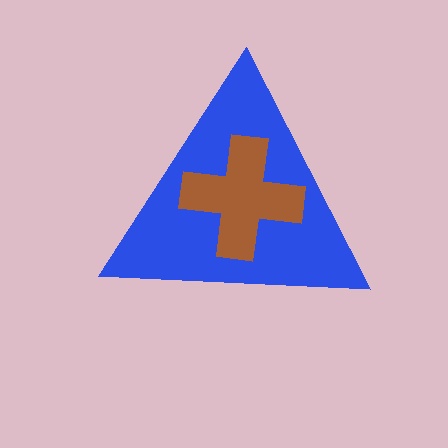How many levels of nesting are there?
2.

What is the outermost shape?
The blue triangle.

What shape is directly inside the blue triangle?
The brown cross.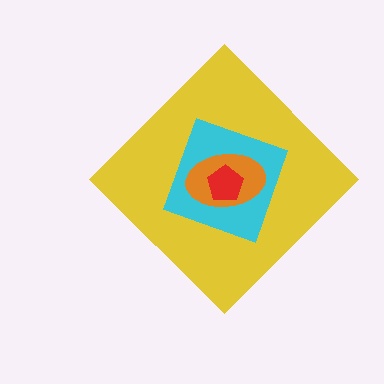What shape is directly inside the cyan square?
The orange ellipse.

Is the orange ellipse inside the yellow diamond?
Yes.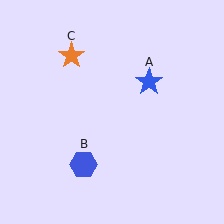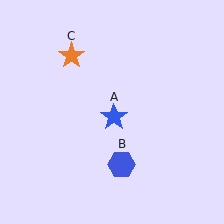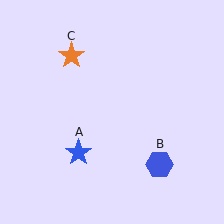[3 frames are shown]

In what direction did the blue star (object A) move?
The blue star (object A) moved down and to the left.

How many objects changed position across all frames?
2 objects changed position: blue star (object A), blue hexagon (object B).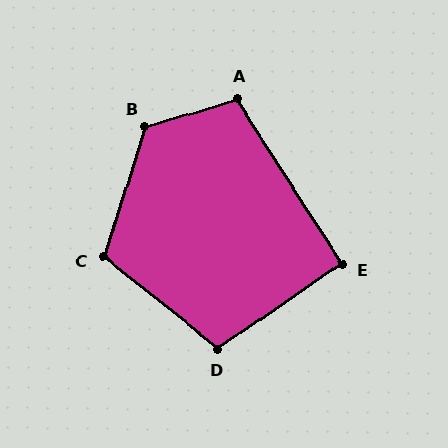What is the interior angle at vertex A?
Approximately 106 degrees (obtuse).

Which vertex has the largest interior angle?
B, at approximately 125 degrees.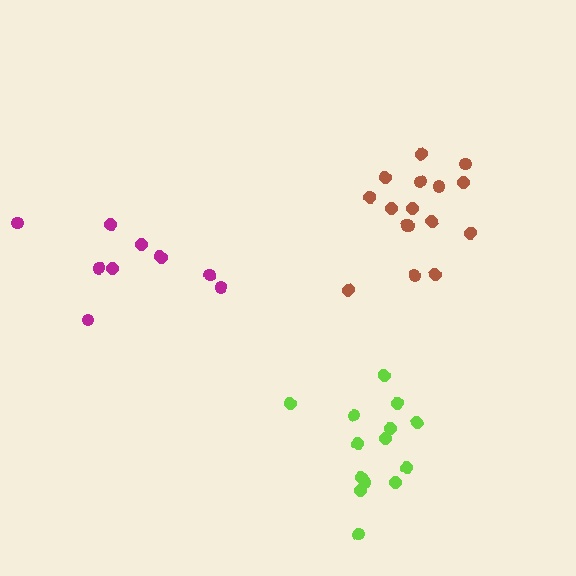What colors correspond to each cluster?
The clusters are colored: magenta, brown, lime.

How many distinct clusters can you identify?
There are 3 distinct clusters.